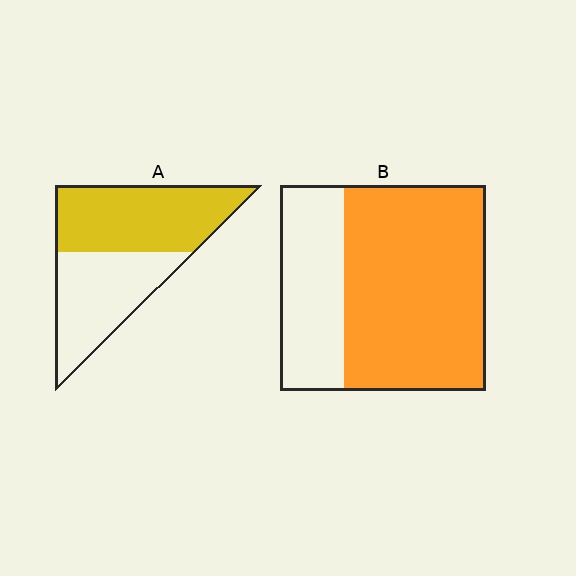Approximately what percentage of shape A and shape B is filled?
A is approximately 55% and B is approximately 70%.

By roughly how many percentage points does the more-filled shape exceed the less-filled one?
By roughly 15 percentage points (B over A).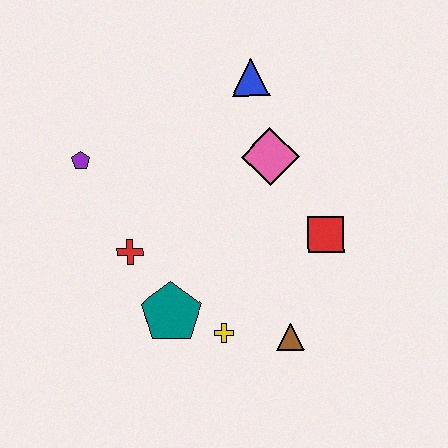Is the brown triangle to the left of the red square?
Yes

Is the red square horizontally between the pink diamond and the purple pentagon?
No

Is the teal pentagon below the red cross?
Yes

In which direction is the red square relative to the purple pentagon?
The red square is to the right of the purple pentagon.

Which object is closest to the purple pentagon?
The red cross is closest to the purple pentagon.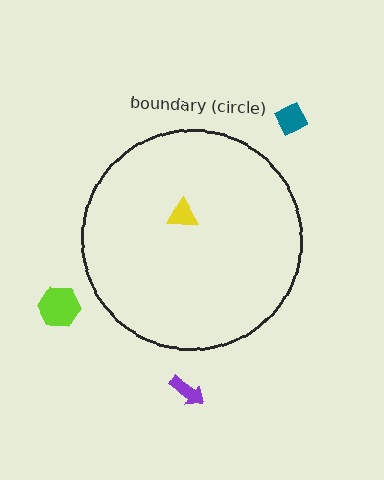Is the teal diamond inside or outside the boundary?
Outside.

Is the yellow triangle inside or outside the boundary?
Inside.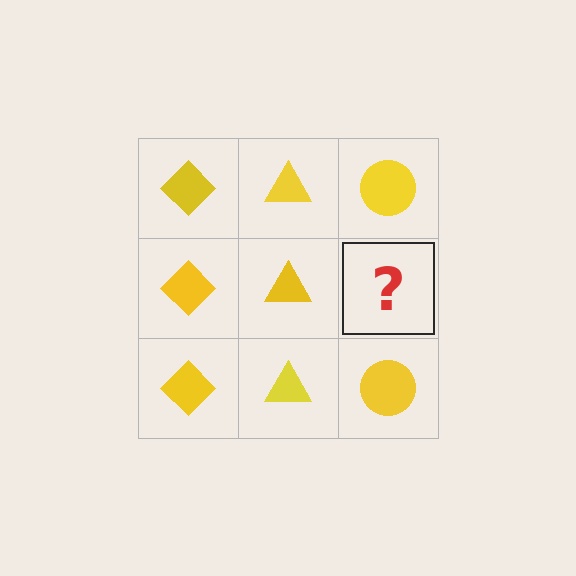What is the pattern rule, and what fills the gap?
The rule is that each column has a consistent shape. The gap should be filled with a yellow circle.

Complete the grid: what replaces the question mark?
The question mark should be replaced with a yellow circle.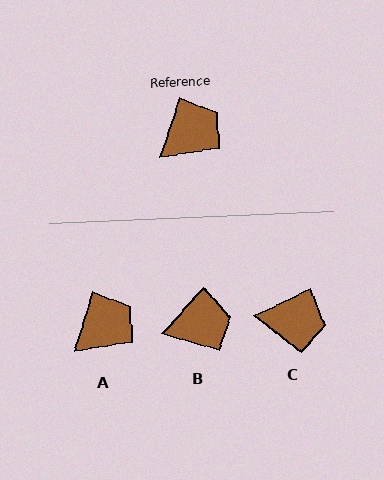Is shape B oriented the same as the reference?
No, it is off by about 25 degrees.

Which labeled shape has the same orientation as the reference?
A.